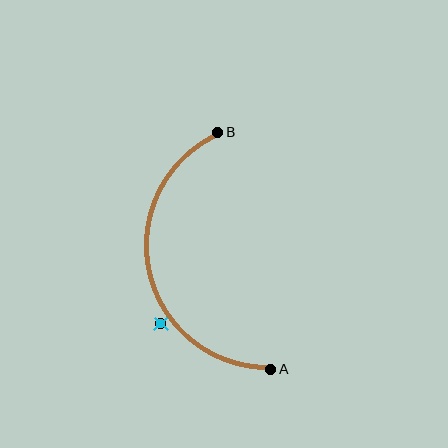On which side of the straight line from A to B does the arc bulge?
The arc bulges to the left of the straight line connecting A and B.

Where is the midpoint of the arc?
The arc midpoint is the point on the curve farthest from the straight line joining A and B. It sits to the left of that line.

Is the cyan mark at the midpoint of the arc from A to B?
No — the cyan mark does not lie on the arc at all. It sits slightly outside the curve.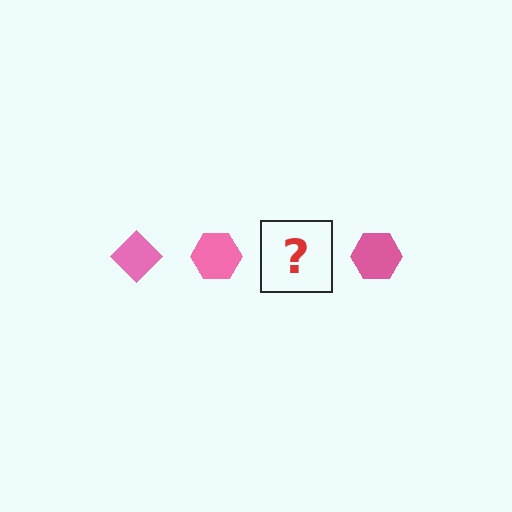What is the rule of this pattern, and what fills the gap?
The rule is that the pattern cycles through diamond, hexagon shapes in pink. The gap should be filled with a pink diamond.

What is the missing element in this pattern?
The missing element is a pink diamond.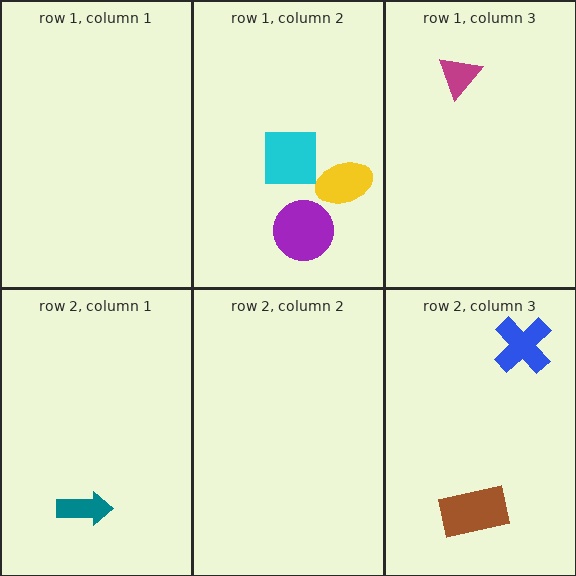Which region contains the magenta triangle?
The row 1, column 3 region.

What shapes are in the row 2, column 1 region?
The teal arrow.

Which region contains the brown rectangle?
The row 2, column 3 region.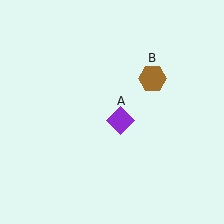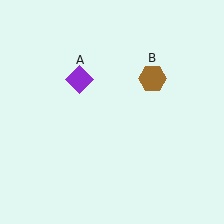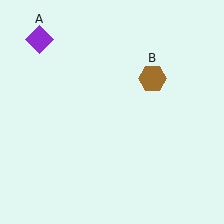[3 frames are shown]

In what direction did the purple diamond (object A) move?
The purple diamond (object A) moved up and to the left.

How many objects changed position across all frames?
1 object changed position: purple diamond (object A).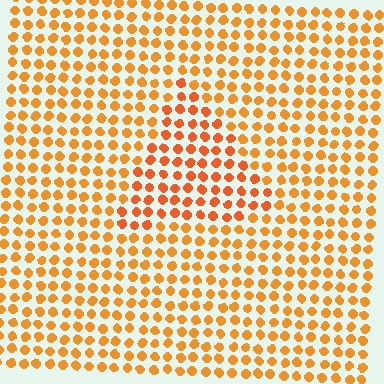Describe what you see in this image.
The image is filled with small orange elements in a uniform arrangement. A triangle-shaped region is visible where the elements are tinted to a slightly different hue, forming a subtle color boundary.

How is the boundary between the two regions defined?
The boundary is defined purely by a slight shift in hue (about 17 degrees). Spacing, size, and orientation are identical on both sides.